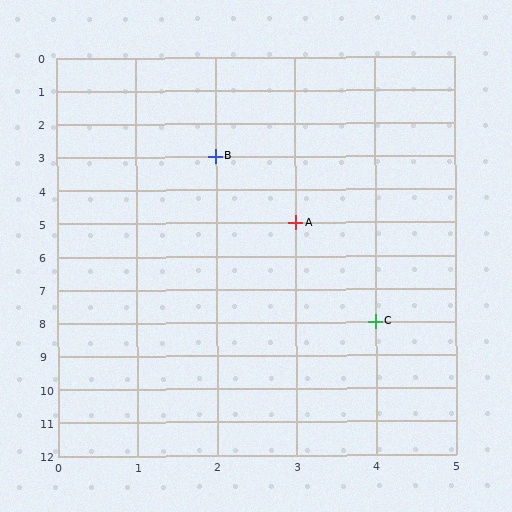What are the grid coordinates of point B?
Point B is at grid coordinates (2, 3).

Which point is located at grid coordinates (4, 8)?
Point C is at (4, 8).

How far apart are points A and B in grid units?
Points A and B are 1 column and 2 rows apart (about 2.2 grid units diagonally).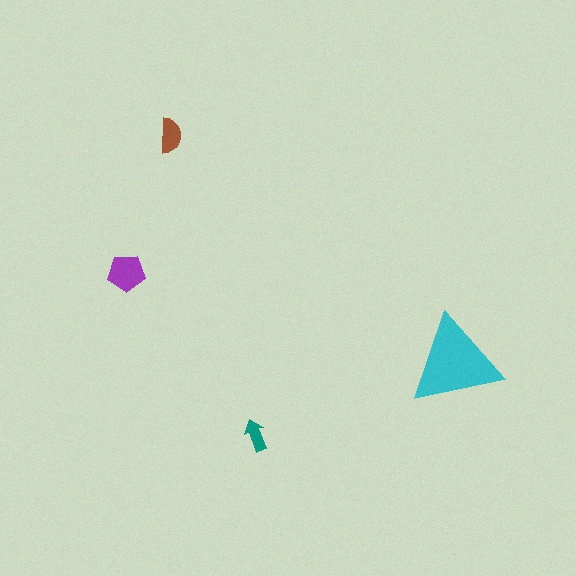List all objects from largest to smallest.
The cyan triangle, the purple pentagon, the brown semicircle, the teal arrow.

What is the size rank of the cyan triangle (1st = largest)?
1st.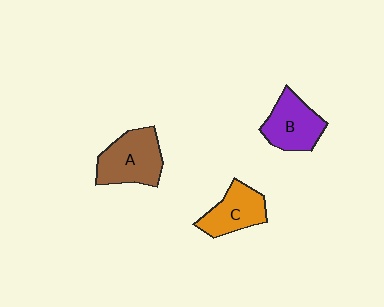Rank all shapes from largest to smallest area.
From largest to smallest: A (brown), B (purple), C (orange).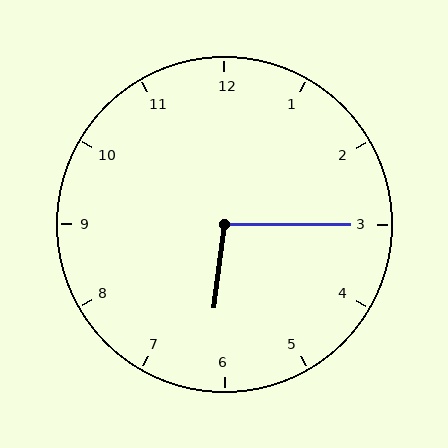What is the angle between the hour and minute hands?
Approximately 98 degrees.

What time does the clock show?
6:15.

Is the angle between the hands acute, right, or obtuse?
It is obtuse.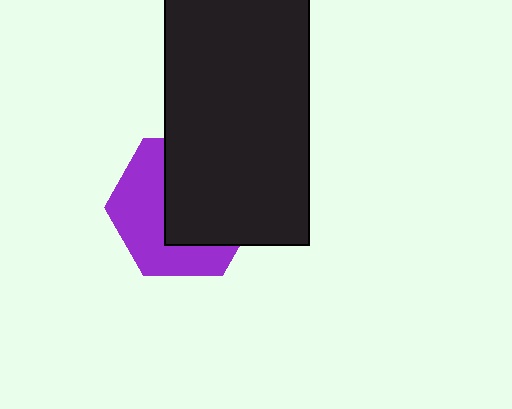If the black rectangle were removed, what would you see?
You would see the complete purple hexagon.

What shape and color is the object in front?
The object in front is a black rectangle.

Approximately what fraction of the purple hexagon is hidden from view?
Roughly 54% of the purple hexagon is hidden behind the black rectangle.